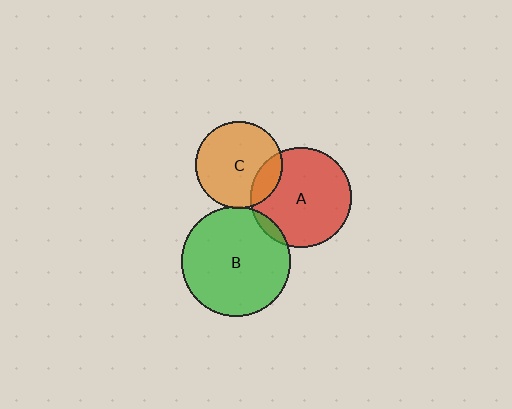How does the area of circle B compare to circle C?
Approximately 1.6 times.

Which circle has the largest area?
Circle B (green).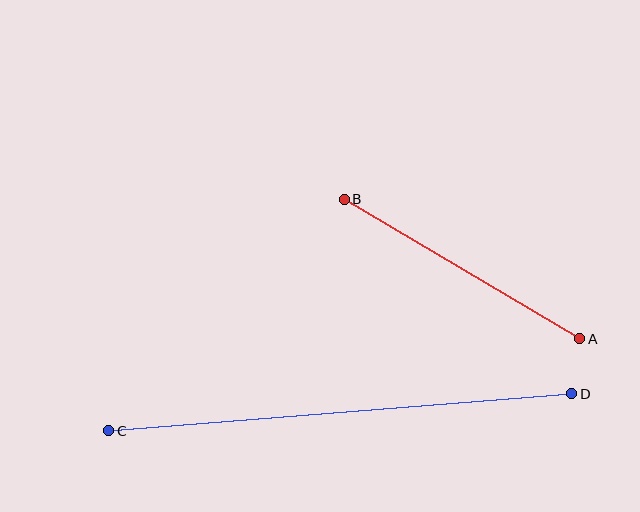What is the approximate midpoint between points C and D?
The midpoint is at approximately (340, 412) pixels.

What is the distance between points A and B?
The distance is approximately 274 pixels.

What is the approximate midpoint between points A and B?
The midpoint is at approximately (462, 269) pixels.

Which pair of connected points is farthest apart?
Points C and D are farthest apart.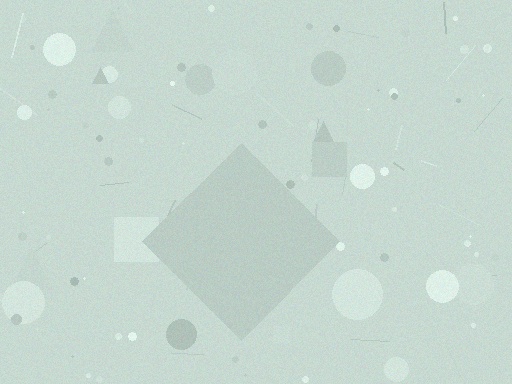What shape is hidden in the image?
A diamond is hidden in the image.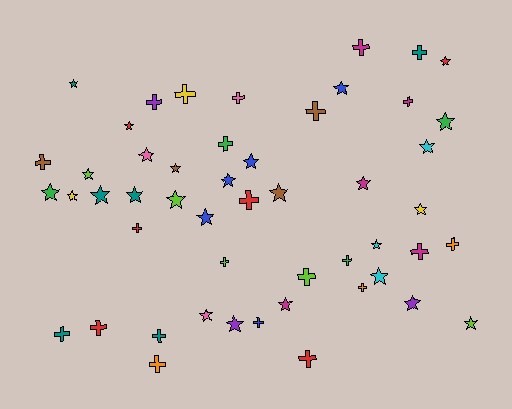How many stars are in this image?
There are 27 stars.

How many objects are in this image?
There are 50 objects.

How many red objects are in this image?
There are 6 red objects.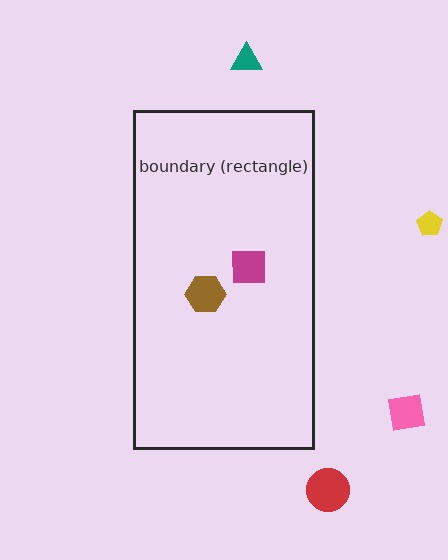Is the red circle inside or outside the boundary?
Outside.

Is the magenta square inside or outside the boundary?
Inside.